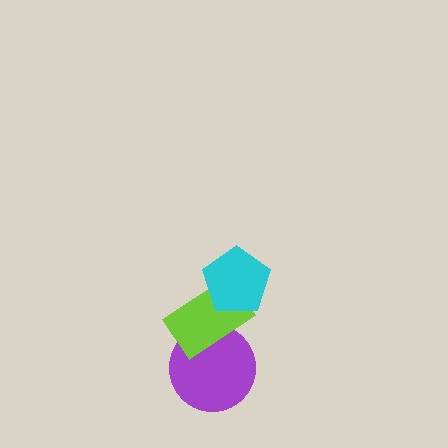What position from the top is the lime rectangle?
The lime rectangle is 2nd from the top.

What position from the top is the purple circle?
The purple circle is 3rd from the top.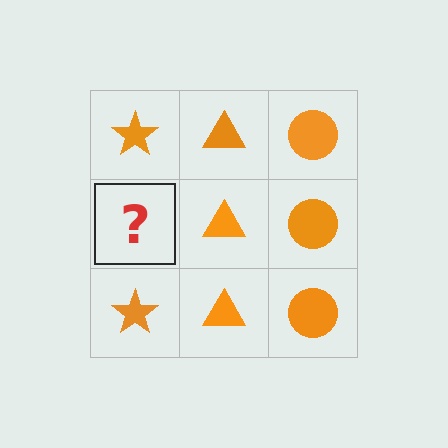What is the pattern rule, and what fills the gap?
The rule is that each column has a consistent shape. The gap should be filled with an orange star.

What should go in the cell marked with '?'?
The missing cell should contain an orange star.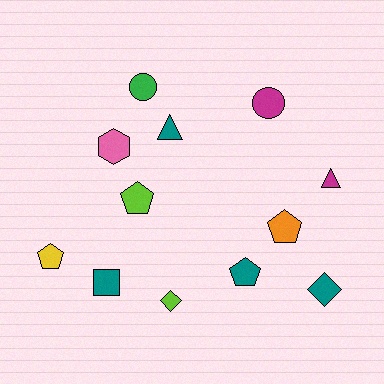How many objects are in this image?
There are 12 objects.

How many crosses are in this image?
There are no crosses.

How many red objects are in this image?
There are no red objects.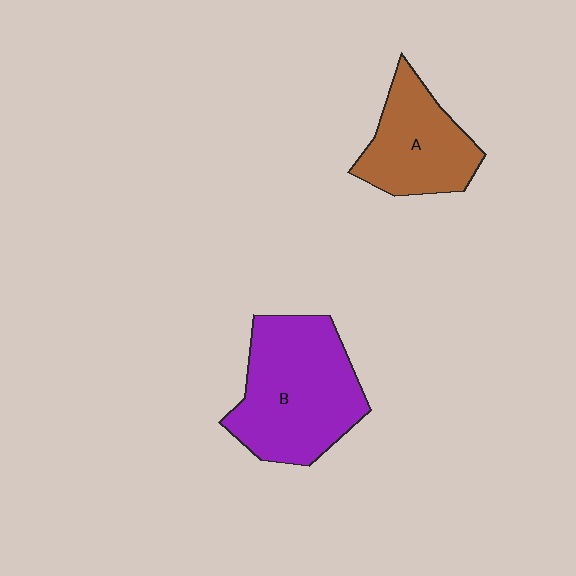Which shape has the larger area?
Shape B (purple).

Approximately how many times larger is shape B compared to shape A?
Approximately 1.5 times.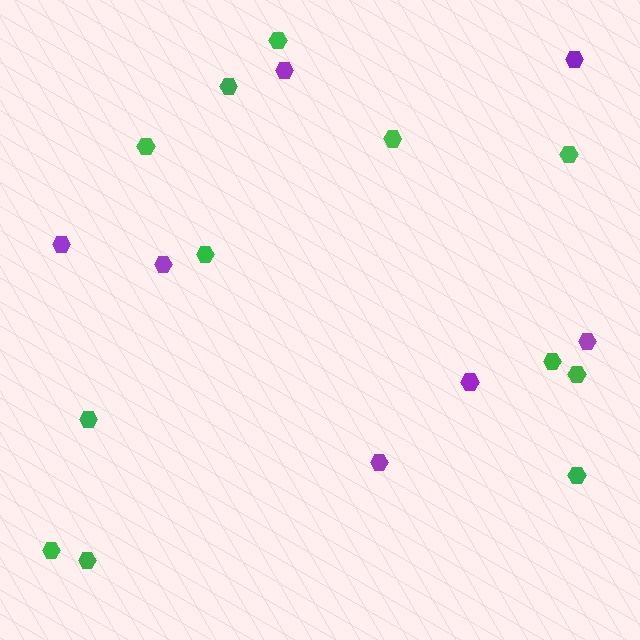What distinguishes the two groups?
There are 2 groups: one group of purple hexagons (7) and one group of green hexagons (12).